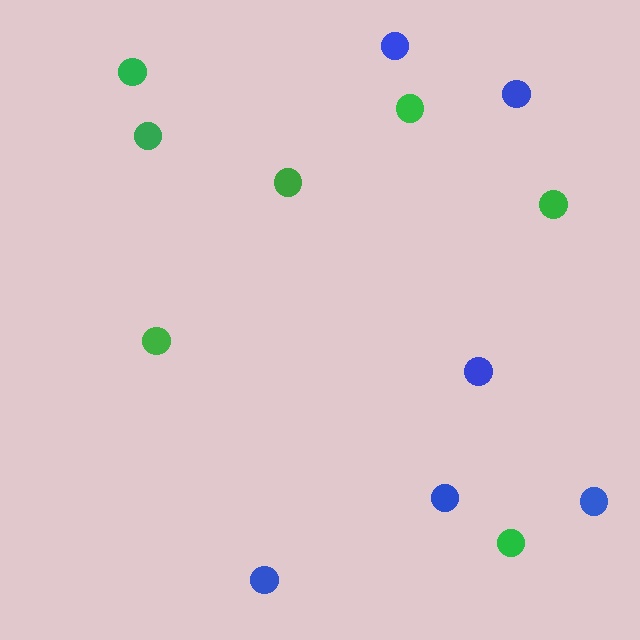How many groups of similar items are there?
There are 2 groups: one group of blue circles (6) and one group of green circles (7).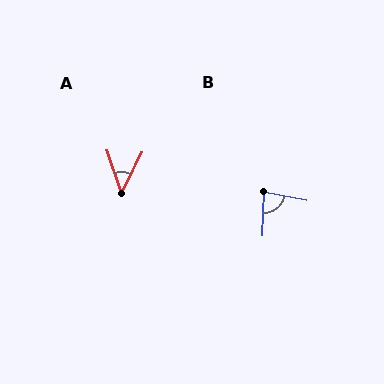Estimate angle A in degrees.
Approximately 46 degrees.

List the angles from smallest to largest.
A (46°), B (81°).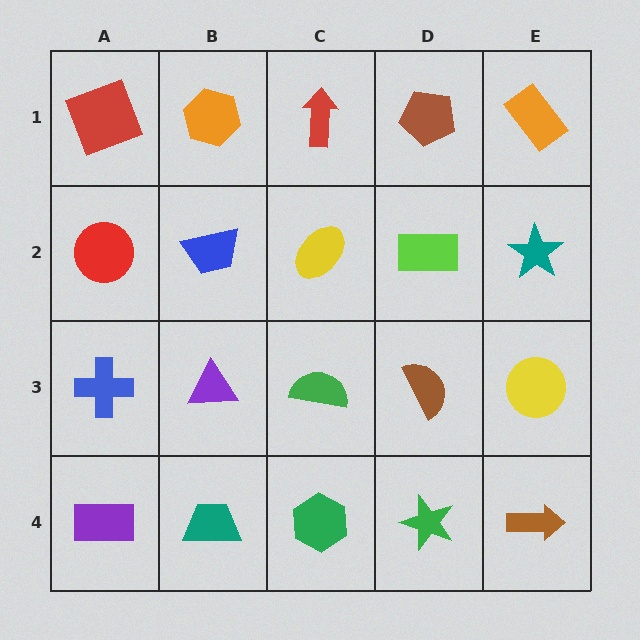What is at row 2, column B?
A blue trapezoid.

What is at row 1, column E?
An orange rectangle.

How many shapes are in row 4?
5 shapes.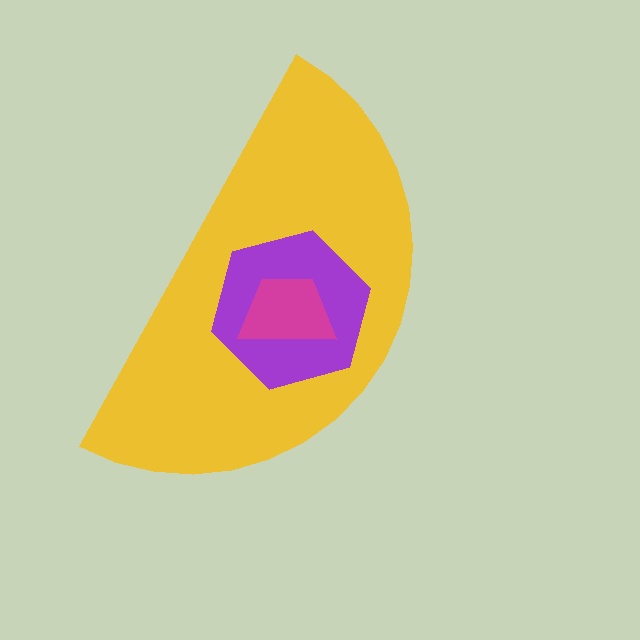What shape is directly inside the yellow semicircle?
The purple hexagon.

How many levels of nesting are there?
3.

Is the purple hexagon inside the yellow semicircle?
Yes.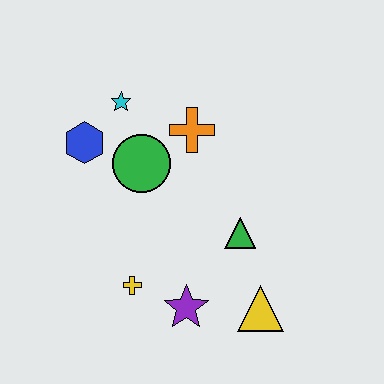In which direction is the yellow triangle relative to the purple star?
The yellow triangle is to the right of the purple star.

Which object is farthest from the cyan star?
The yellow triangle is farthest from the cyan star.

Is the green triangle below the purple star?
No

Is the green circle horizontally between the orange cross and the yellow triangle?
No